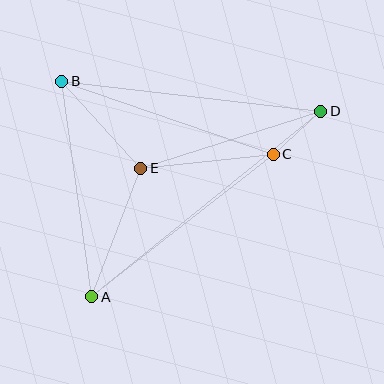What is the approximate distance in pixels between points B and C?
The distance between B and C is approximately 224 pixels.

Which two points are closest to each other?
Points C and D are closest to each other.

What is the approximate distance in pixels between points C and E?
The distance between C and E is approximately 134 pixels.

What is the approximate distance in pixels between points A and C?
The distance between A and C is approximately 231 pixels.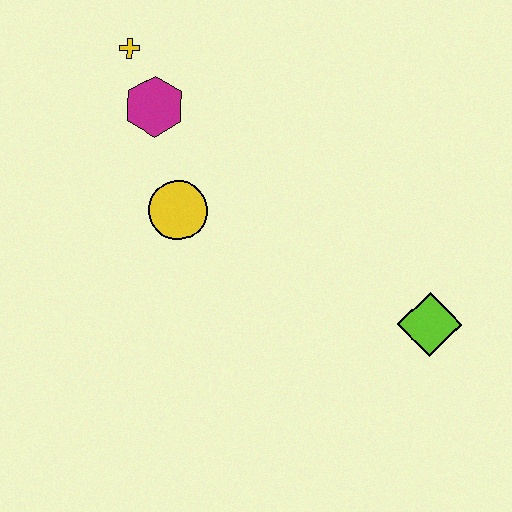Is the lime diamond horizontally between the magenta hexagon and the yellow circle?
No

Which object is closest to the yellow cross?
The magenta hexagon is closest to the yellow cross.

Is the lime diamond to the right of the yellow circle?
Yes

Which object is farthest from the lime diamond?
The yellow cross is farthest from the lime diamond.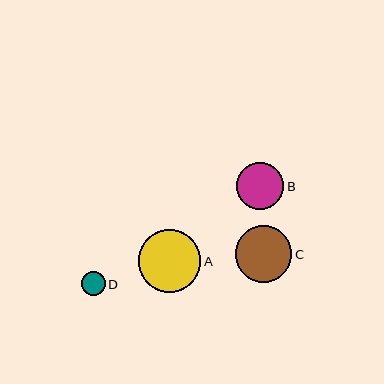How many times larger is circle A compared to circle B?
Circle A is approximately 1.3 times the size of circle B.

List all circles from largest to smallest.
From largest to smallest: A, C, B, D.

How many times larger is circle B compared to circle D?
Circle B is approximately 2.0 times the size of circle D.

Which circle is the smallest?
Circle D is the smallest with a size of approximately 24 pixels.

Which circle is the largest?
Circle A is the largest with a size of approximately 62 pixels.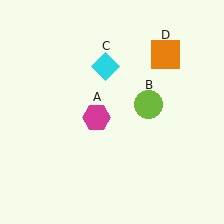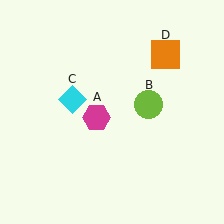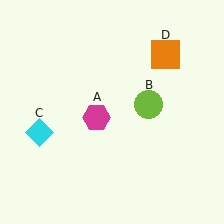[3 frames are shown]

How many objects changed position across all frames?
1 object changed position: cyan diamond (object C).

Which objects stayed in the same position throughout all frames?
Magenta hexagon (object A) and lime circle (object B) and orange square (object D) remained stationary.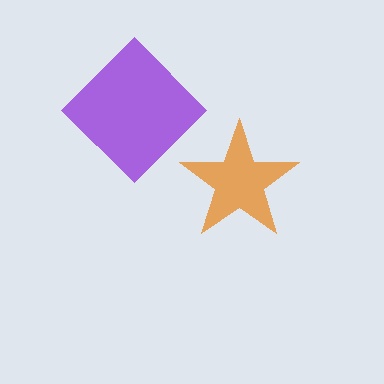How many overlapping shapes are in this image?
There are 2 overlapping shapes in the image.